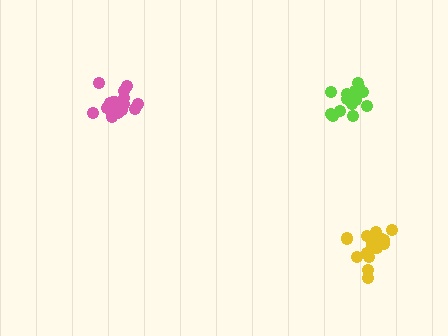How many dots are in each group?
Group 1: 14 dots, Group 2: 17 dots, Group 3: 18 dots (49 total).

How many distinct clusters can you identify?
There are 3 distinct clusters.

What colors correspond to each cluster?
The clusters are colored: lime, pink, yellow.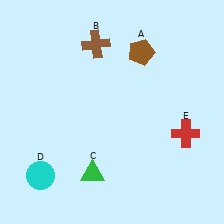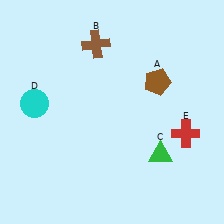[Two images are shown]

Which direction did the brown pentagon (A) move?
The brown pentagon (A) moved down.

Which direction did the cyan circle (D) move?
The cyan circle (D) moved up.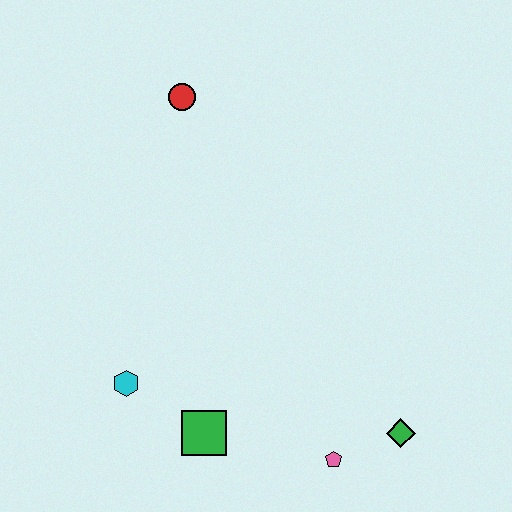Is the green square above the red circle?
No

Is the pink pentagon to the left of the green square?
No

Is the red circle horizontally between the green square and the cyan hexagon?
Yes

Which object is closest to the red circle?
The cyan hexagon is closest to the red circle.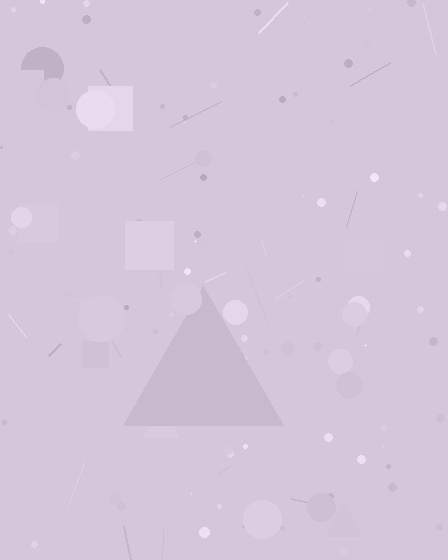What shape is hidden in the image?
A triangle is hidden in the image.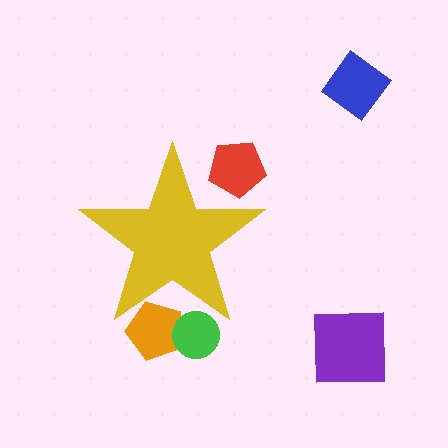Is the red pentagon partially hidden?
Yes, the red pentagon is partially hidden behind the yellow star.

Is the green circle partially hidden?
Yes, the green circle is partially hidden behind the yellow star.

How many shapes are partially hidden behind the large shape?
3 shapes are partially hidden.